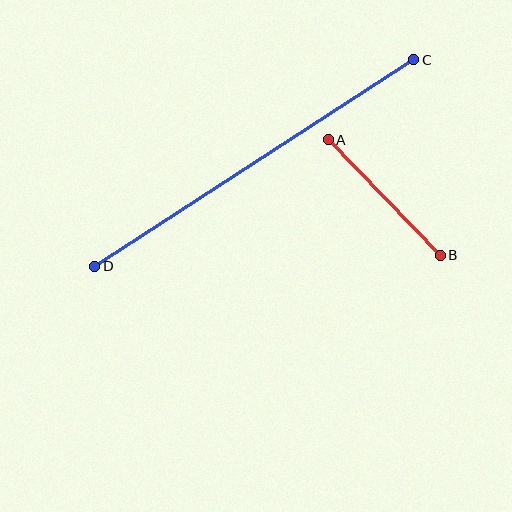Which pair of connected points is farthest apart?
Points C and D are farthest apart.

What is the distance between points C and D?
The distance is approximately 380 pixels.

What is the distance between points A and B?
The distance is approximately 161 pixels.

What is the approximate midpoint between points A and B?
The midpoint is at approximately (384, 197) pixels.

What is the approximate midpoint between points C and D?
The midpoint is at approximately (254, 163) pixels.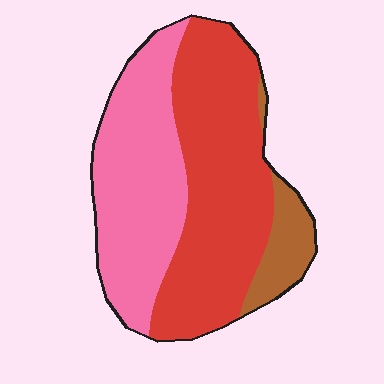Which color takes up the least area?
Brown, at roughly 10%.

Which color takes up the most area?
Red, at roughly 50%.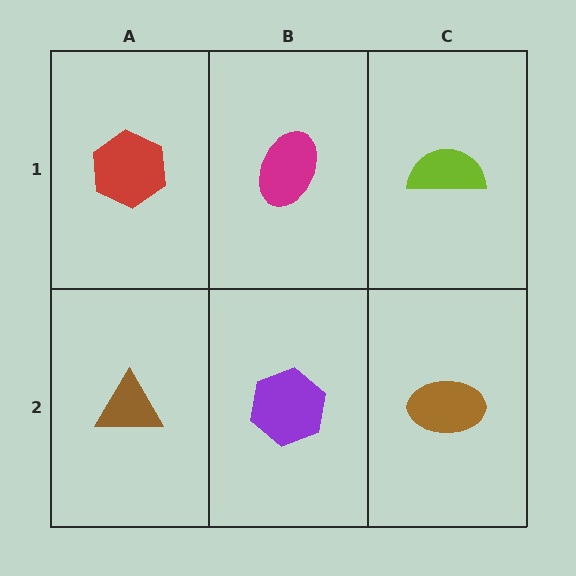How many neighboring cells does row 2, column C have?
2.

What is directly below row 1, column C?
A brown ellipse.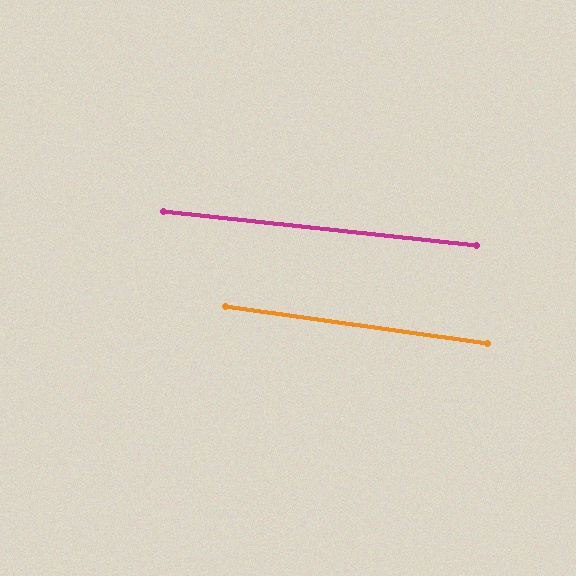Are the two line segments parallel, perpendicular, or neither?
Parallel — their directions differ by only 1.8°.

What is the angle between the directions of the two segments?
Approximately 2 degrees.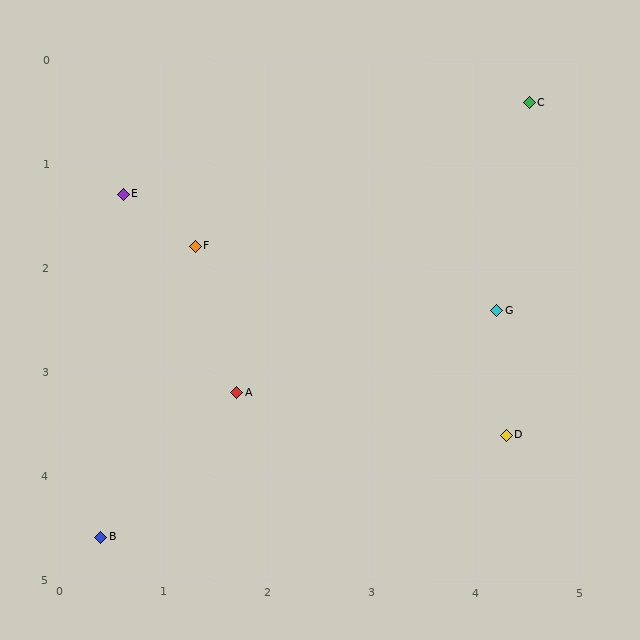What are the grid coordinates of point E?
Point E is at approximately (0.6, 1.3).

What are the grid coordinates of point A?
Point A is at approximately (1.7, 3.2).